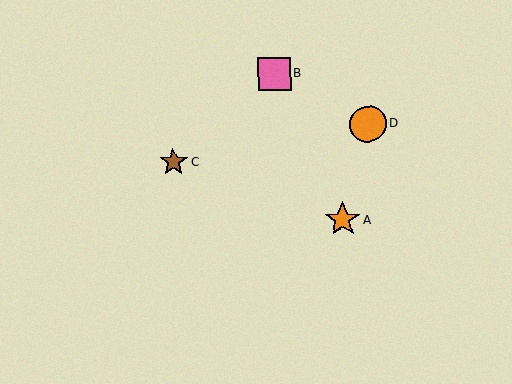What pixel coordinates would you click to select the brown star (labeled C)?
Click at (173, 162) to select the brown star C.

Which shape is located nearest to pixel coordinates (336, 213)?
The orange star (labeled A) at (343, 219) is nearest to that location.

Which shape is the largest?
The orange circle (labeled D) is the largest.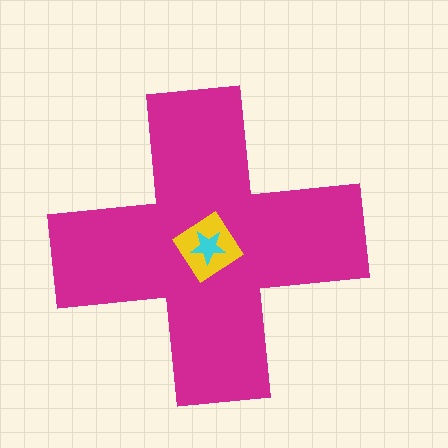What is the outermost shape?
The magenta cross.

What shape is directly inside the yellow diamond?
The cyan star.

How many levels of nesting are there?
3.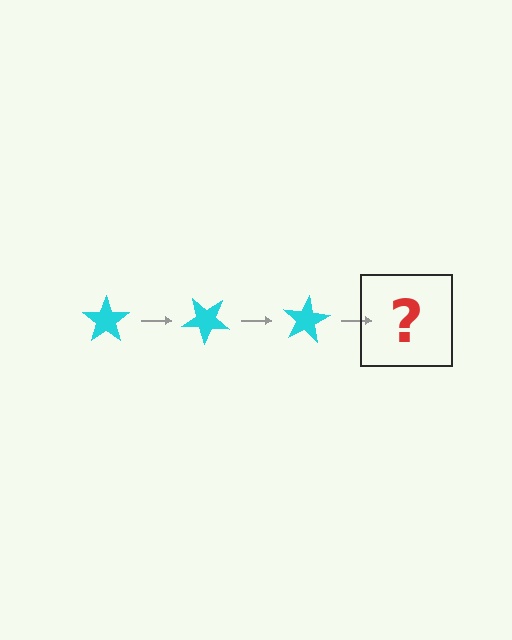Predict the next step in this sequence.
The next step is a cyan star rotated 120 degrees.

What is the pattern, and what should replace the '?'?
The pattern is that the star rotates 40 degrees each step. The '?' should be a cyan star rotated 120 degrees.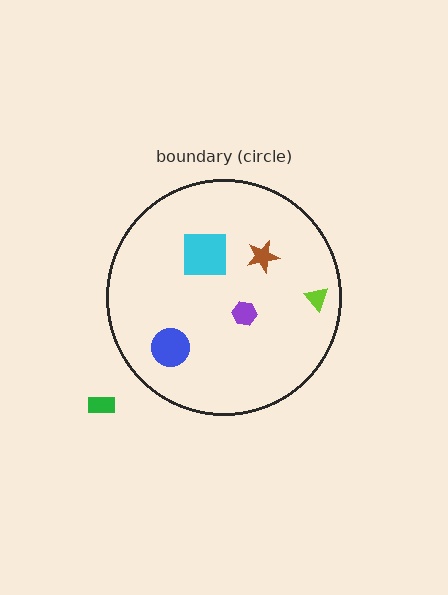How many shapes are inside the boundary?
5 inside, 1 outside.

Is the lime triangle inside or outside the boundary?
Inside.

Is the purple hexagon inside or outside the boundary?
Inside.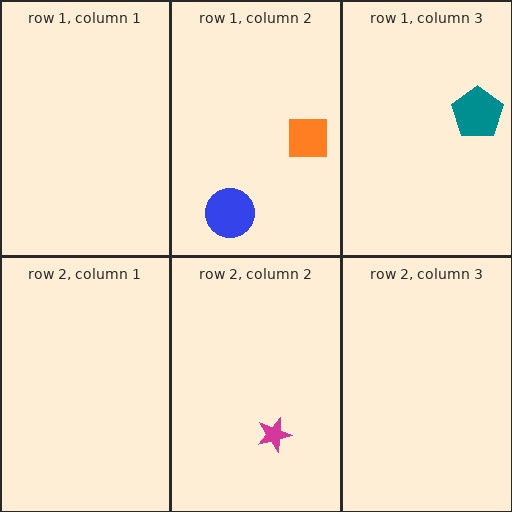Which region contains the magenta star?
The row 2, column 2 region.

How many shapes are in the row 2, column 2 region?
1.